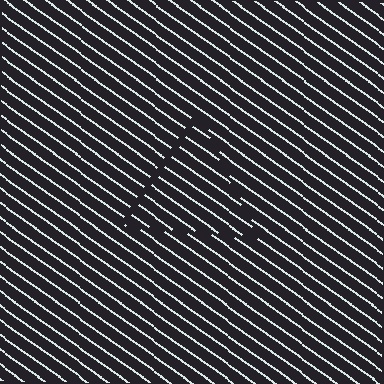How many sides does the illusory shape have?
3 sides — the line-ends trace a triangle.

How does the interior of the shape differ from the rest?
The interior of the shape contains the same grating, shifted by half a period — the contour is defined by the phase discontinuity where line-ends from the inner and outer gratings abut.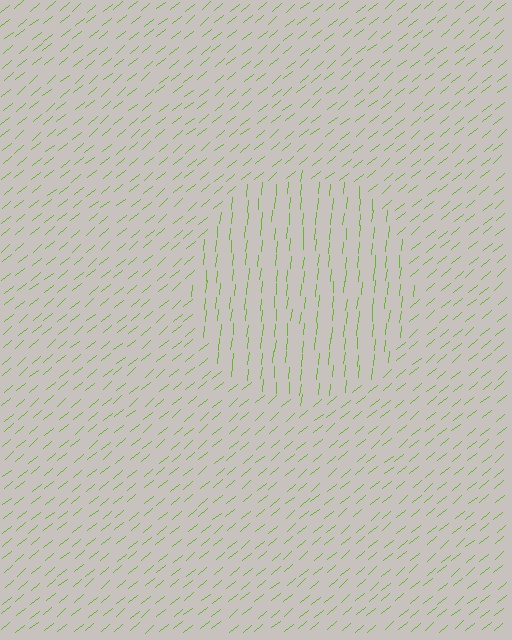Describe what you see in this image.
The image is filled with small lime line segments. A circle region in the image has lines oriented differently from the surrounding lines, creating a visible texture boundary.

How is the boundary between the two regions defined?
The boundary is defined purely by a change in line orientation (approximately 45 degrees difference). All lines are the same color and thickness.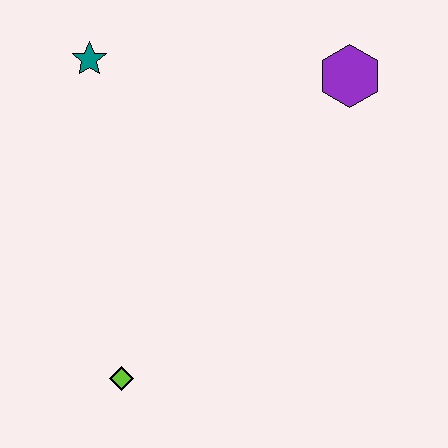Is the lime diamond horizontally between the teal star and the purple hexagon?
Yes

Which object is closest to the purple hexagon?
The teal star is closest to the purple hexagon.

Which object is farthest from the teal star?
The lime diamond is farthest from the teal star.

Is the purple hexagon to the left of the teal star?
No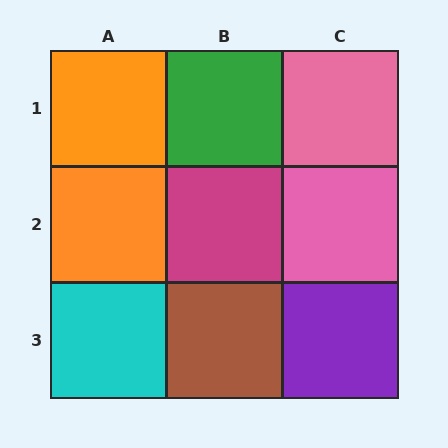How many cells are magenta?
1 cell is magenta.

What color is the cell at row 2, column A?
Orange.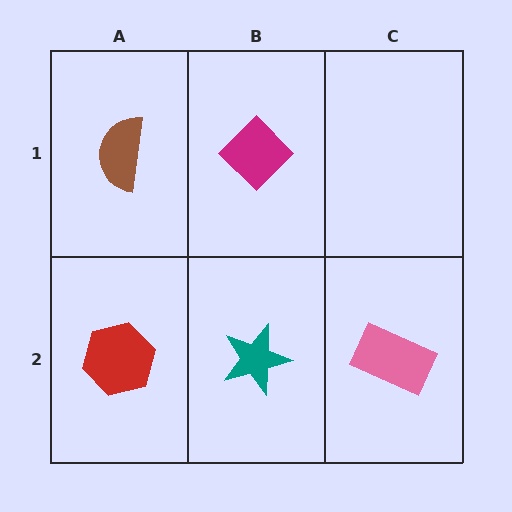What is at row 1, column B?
A magenta diamond.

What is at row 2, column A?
A red hexagon.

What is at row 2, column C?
A pink rectangle.